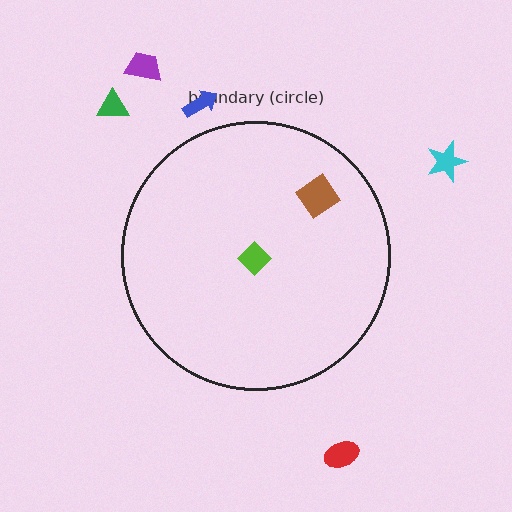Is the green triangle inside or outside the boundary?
Outside.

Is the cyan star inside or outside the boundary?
Outside.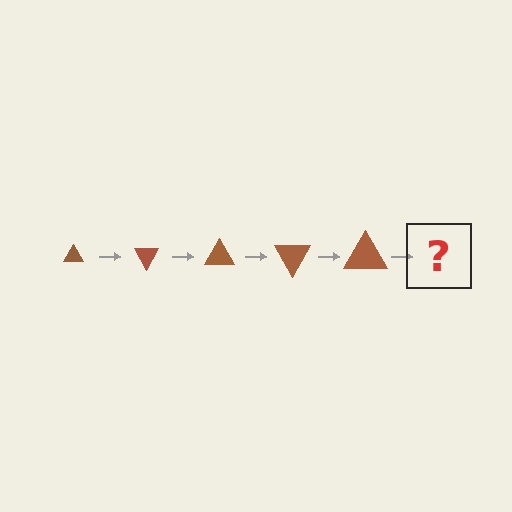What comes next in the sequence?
The next element should be a triangle, larger than the previous one and rotated 300 degrees from the start.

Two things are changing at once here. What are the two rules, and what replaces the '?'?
The two rules are that the triangle grows larger each step and it rotates 60 degrees each step. The '?' should be a triangle, larger than the previous one and rotated 300 degrees from the start.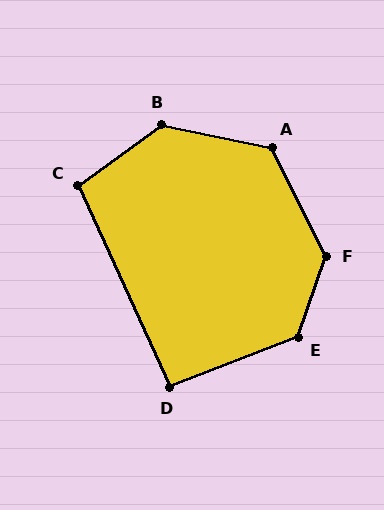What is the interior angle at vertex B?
Approximately 132 degrees (obtuse).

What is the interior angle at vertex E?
Approximately 130 degrees (obtuse).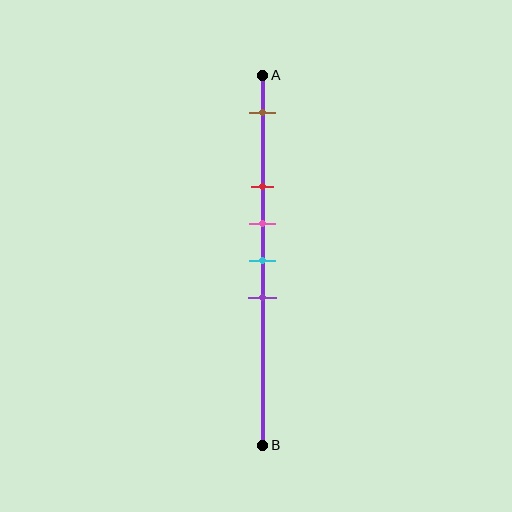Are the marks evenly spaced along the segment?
No, the marks are not evenly spaced.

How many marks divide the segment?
There are 5 marks dividing the segment.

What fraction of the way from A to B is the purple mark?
The purple mark is approximately 60% (0.6) of the way from A to B.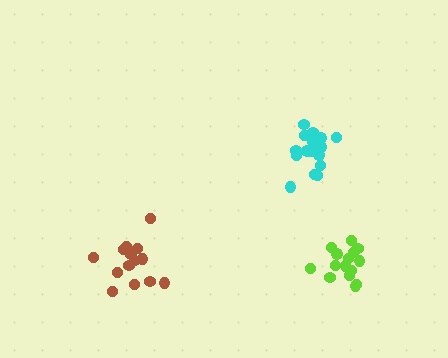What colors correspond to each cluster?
The clusters are colored: cyan, brown, lime.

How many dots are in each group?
Group 1: 17 dots, Group 2: 14 dots, Group 3: 15 dots (46 total).